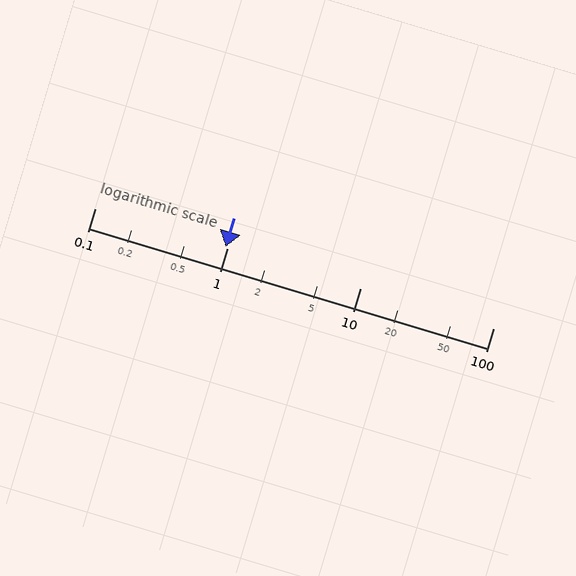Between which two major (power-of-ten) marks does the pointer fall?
The pointer is between 0.1 and 1.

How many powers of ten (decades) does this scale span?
The scale spans 3 decades, from 0.1 to 100.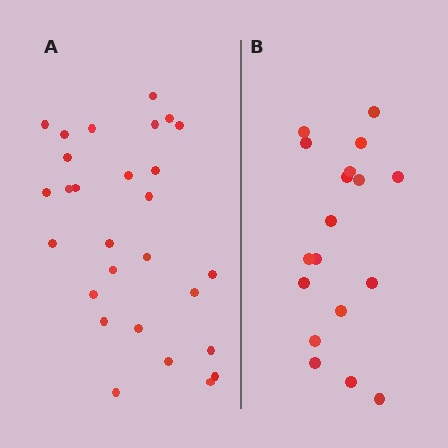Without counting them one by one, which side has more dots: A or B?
Region A (the left region) has more dots.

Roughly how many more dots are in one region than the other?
Region A has roughly 10 or so more dots than region B.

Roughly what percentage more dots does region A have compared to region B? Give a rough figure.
About 55% more.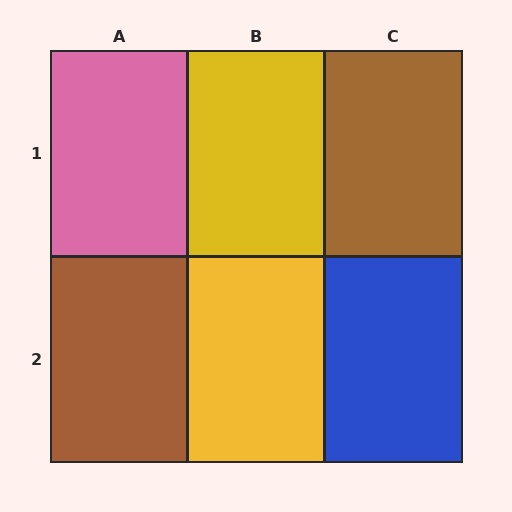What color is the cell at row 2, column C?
Blue.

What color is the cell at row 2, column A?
Brown.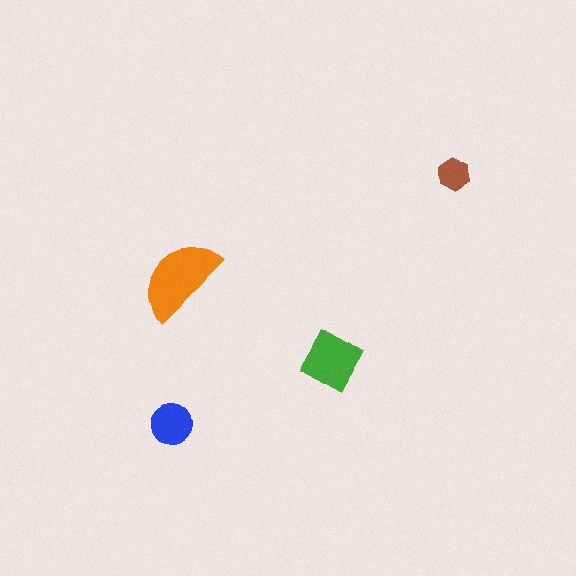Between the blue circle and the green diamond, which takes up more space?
The green diamond.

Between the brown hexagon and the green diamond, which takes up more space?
The green diamond.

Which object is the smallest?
The brown hexagon.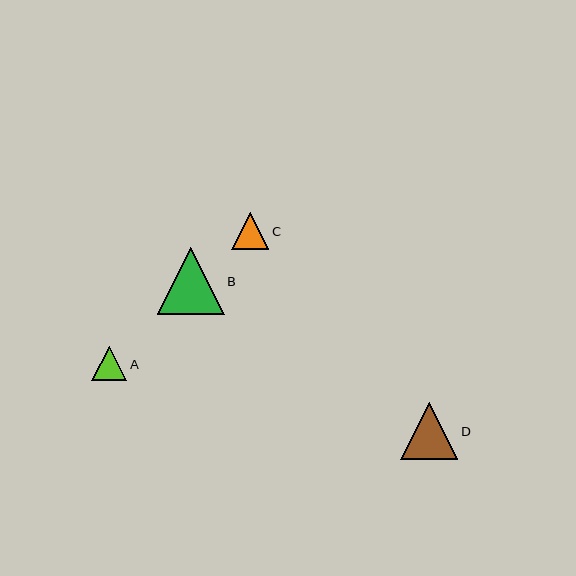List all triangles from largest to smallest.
From largest to smallest: B, D, C, A.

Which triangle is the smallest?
Triangle A is the smallest with a size of approximately 35 pixels.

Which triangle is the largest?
Triangle B is the largest with a size of approximately 67 pixels.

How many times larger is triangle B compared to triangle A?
Triangle B is approximately 1.9 times the size of triangle A.